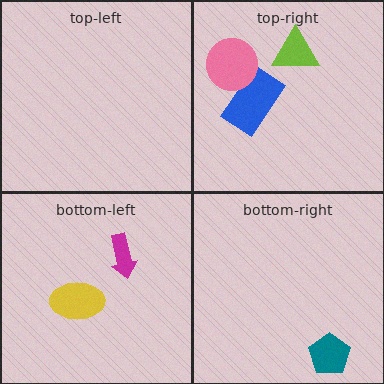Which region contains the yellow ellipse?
The bottom-left region.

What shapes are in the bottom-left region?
The magenta arrow, the yellow ellipse.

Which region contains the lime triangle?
The top-right region.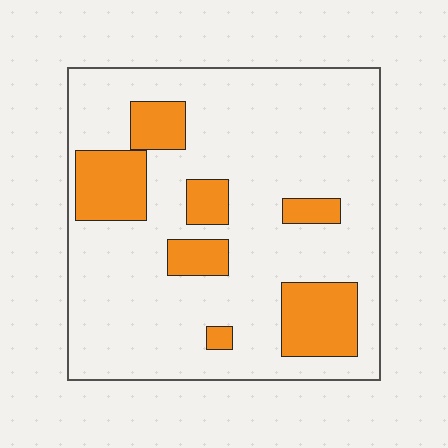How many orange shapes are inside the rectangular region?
7.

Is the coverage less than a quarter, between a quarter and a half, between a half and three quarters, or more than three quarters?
Less than a quarter.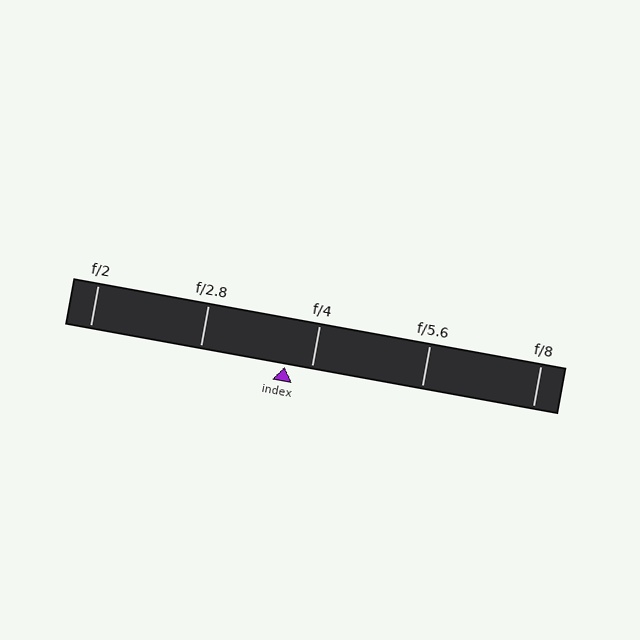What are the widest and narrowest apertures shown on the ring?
The widest aperture shown is f/2 and the narrowest is f/8.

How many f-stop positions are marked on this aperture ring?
There are 5 f-stop positions marked.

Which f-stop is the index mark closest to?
The index mark is closest to f/4.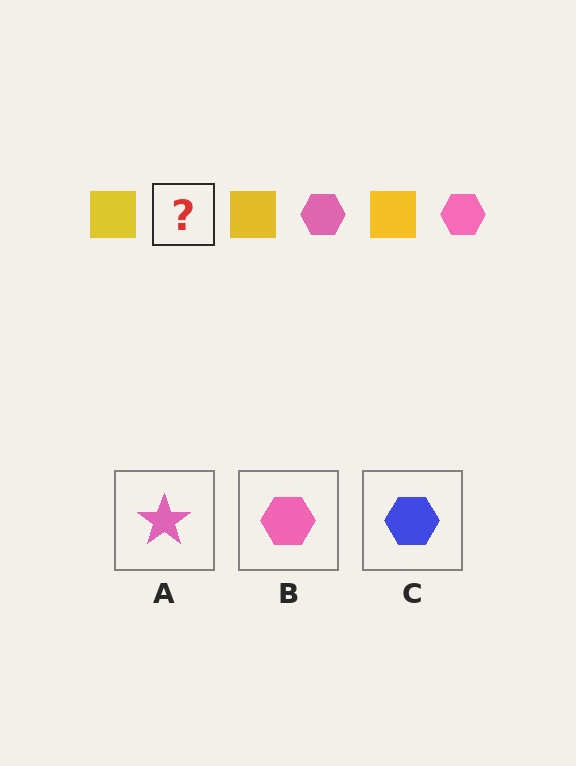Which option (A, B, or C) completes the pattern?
B.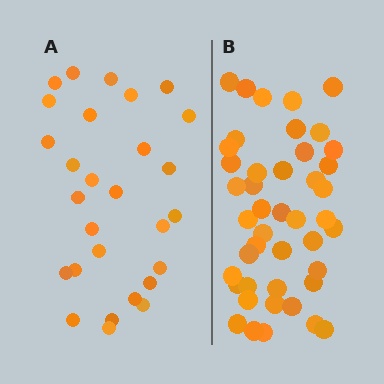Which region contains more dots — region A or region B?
Region B (the right region) has more dots.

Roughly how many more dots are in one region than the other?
Region B has approximately 15 more dots than region A.